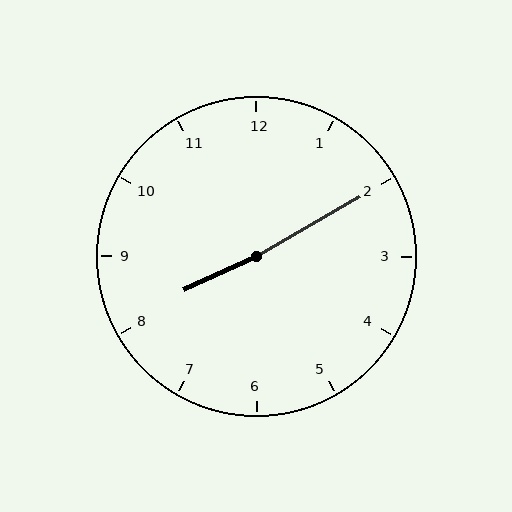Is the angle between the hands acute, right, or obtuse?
It is obtuse.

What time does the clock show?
8:10.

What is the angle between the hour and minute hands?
Approximately 175 degrees.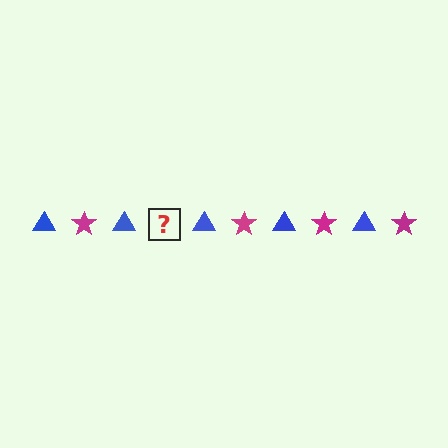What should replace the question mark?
The question mark should be replaced with a magenta star.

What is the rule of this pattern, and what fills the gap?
The rule is that the pattern alternates between blue triangle and magenta star. The gap should be filled with a magenta star.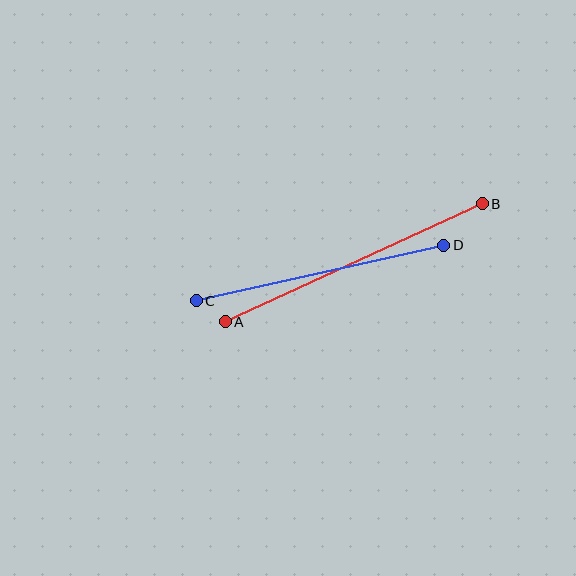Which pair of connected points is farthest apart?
Points A and B are farthest apart.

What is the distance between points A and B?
The distance is approximately 283 pixels.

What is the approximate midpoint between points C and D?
The midpoint is at approximately (320, 273) pixels.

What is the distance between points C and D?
The distance is approximately 254 pixels.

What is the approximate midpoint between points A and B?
The midpoint is at approximately (354, 263) pixels.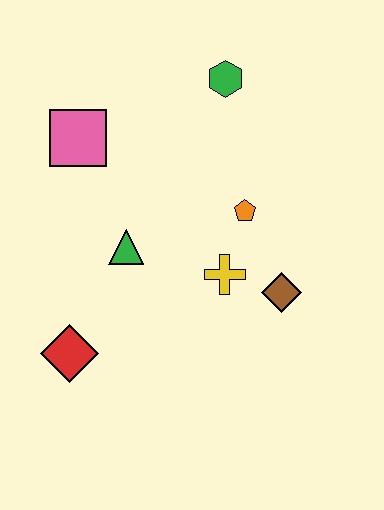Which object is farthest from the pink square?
The brown diamond is farthest from the pink square.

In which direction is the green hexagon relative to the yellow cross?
The green hexagon is above the yellow cross.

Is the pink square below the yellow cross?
No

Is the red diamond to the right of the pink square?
No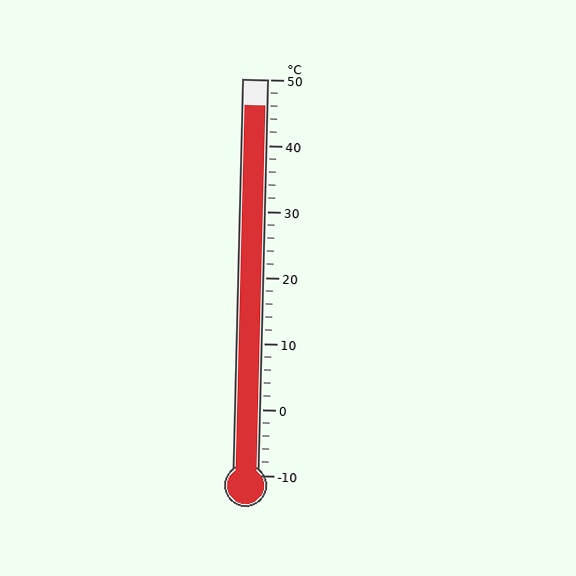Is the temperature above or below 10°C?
The temperature is above 10°C.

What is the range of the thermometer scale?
The thermometer scale ranges from -10°C to 50°C.